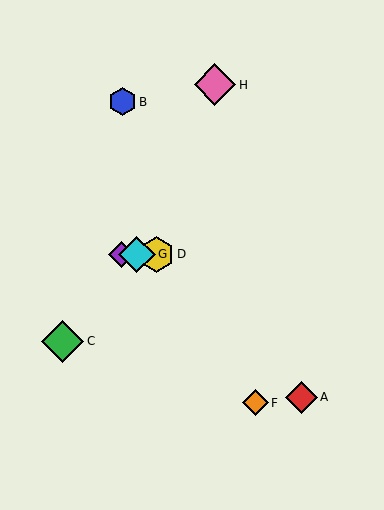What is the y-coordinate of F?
Object F is at y≈403.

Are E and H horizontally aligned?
No, E is at y≈255 and H is at y≈85.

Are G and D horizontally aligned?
Yes, both are at y≈255.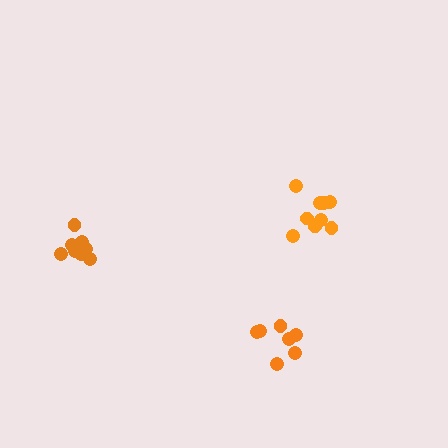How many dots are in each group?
Group 1: 7 dots, Group 2: 9 dots, Group 3: 9 dots (25 total).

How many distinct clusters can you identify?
There are 3 distinct clusters.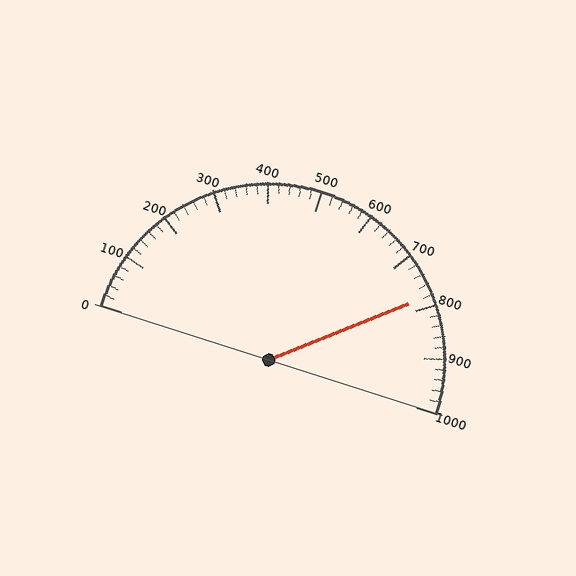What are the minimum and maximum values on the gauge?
The gauge ranges from 0 to 1000.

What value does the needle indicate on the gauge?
The needle indicates approximately 780.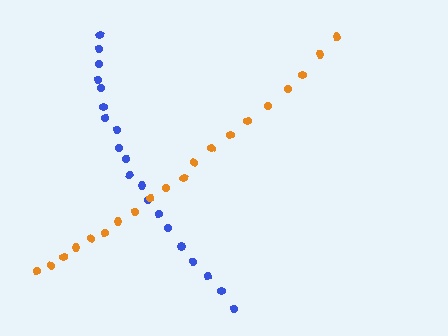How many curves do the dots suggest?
There are 2 distinct paths.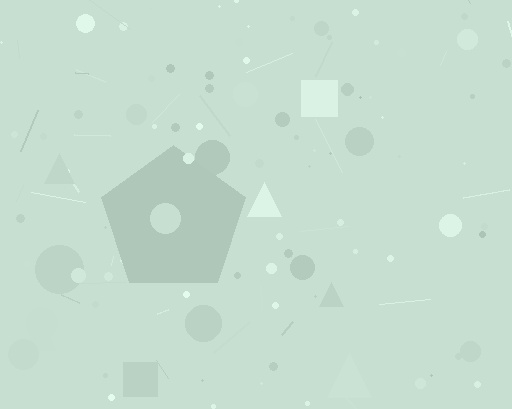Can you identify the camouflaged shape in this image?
The camouflaged shape is a pentagon.